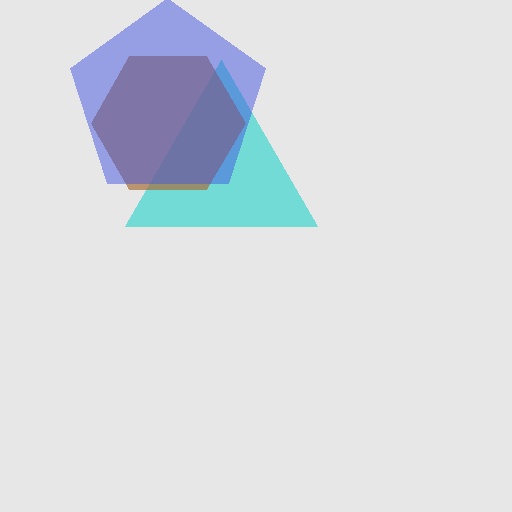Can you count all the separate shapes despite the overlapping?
Yes, there are 3 separate shapes.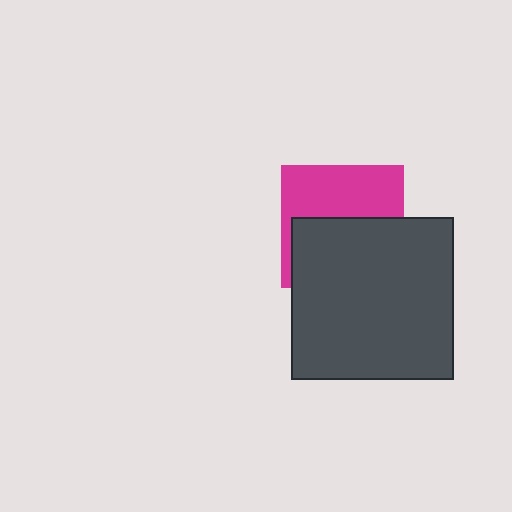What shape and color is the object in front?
The object in front is a dark gray square.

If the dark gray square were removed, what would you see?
You would see the complete magenta square.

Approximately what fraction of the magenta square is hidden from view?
Roughly 53% of the magenta square is hidden behind the dark gray square.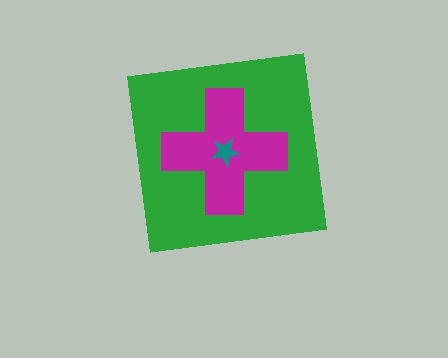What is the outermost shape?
The green square.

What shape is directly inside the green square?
The magenta cross.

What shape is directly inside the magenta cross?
The teal star.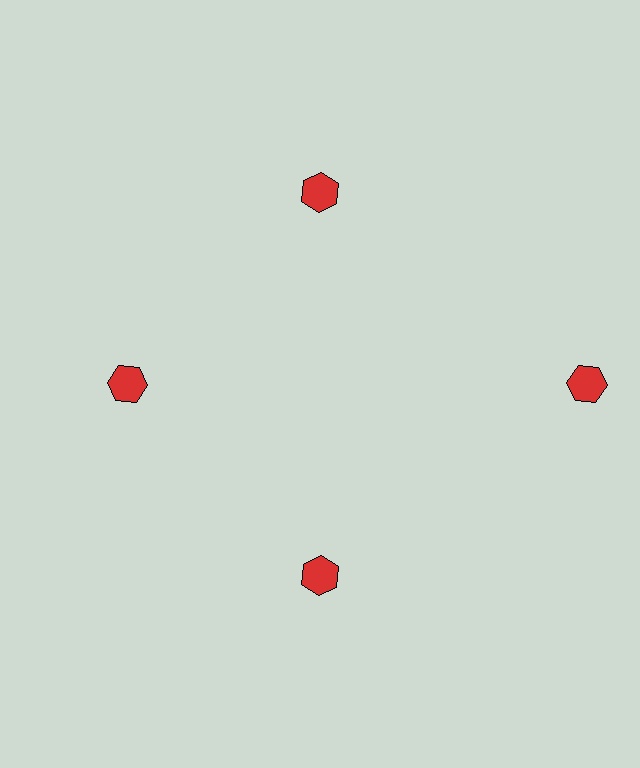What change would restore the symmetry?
The symmetry would be restored by moving it inward, back onto the ring so that all 4 hexagons sit at equal angles and equal distance from the center.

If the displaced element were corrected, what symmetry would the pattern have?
It would have 4-fold rotational symmetry — the pattern would map onto itself every 90 degrees.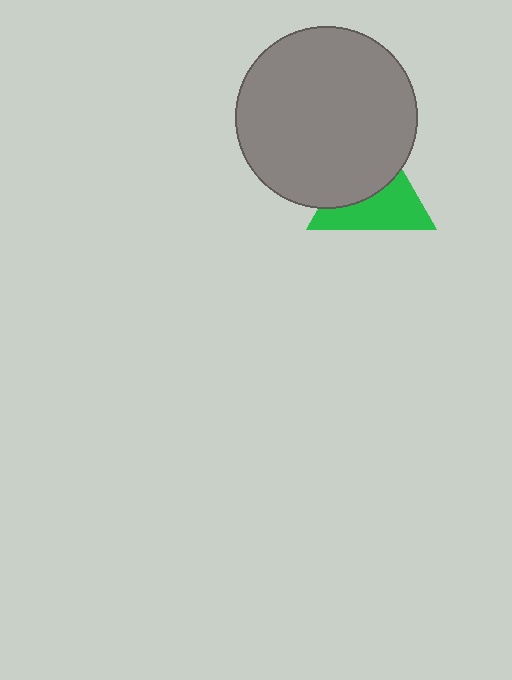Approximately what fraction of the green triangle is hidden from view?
Roughly 49% of the green triangle is hidden behind the gray circle.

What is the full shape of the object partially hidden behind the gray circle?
The partially hidden object is a green triangle.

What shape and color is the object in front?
The object in front is a gray circle.